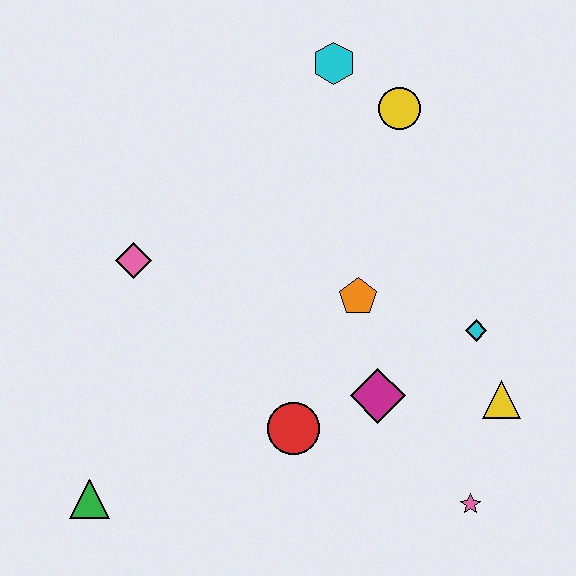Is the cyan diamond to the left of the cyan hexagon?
No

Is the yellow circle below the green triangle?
No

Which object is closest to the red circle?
The magenta diamond is closest to the red circle.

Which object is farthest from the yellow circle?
The green triangle is farthest from the yellow circle.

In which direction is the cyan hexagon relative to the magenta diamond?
The cyan hexagon is above the magenta diamond.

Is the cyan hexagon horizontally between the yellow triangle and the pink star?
No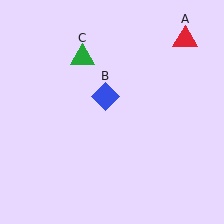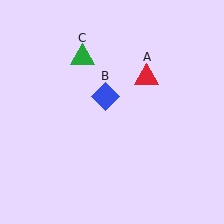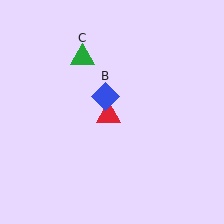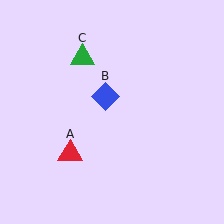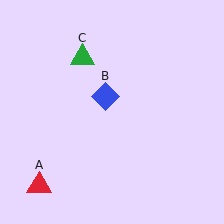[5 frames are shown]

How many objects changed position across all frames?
1 object changed position: red triangle (object A).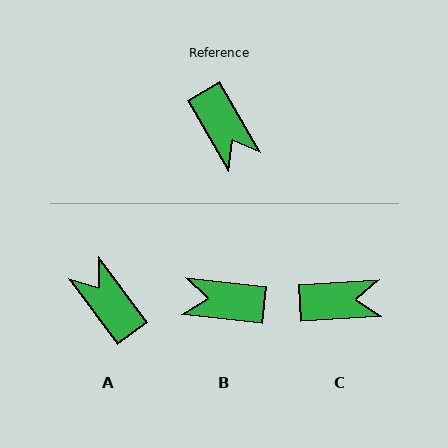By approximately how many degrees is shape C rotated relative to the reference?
Approximately 63 degrees counter-clockwise.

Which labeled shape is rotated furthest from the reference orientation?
A, about 174 degrees away.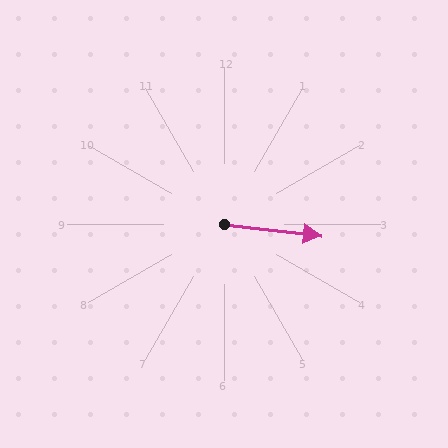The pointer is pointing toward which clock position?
Roughly 3 o'clock.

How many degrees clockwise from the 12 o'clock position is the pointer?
Approximately 97 degrees.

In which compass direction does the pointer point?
East.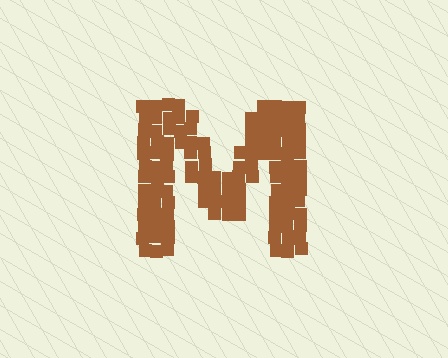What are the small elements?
The small elements are squares.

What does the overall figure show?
The overall figure shows the letter M.